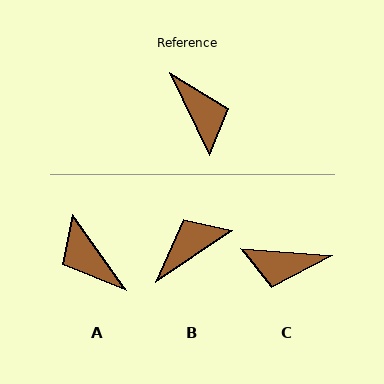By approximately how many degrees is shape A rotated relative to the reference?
Approximately 170 degrees clockwise.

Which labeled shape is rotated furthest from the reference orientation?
A, about 170 degrees away.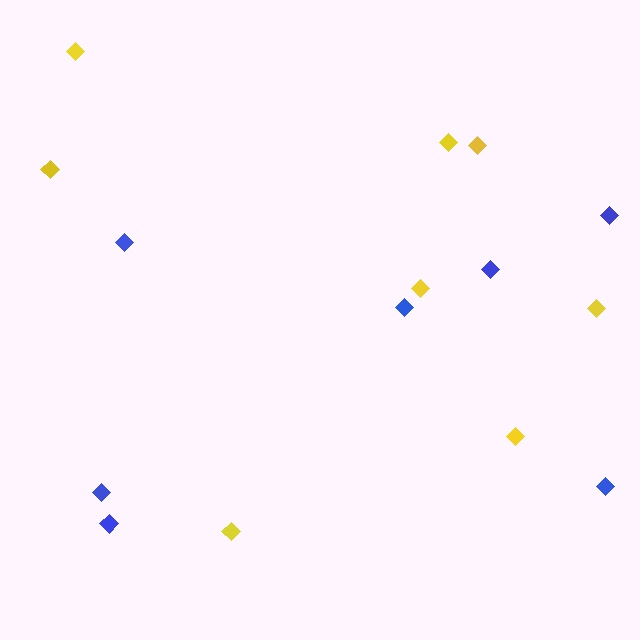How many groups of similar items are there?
There are 2 groups: one group of blue diamonds (7) and one group of yellow diamonds (8).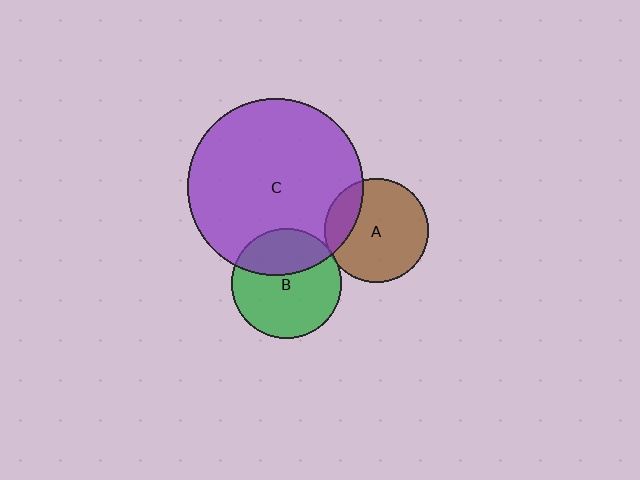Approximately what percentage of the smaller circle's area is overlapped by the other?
Approximately 20%.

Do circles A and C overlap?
Yes.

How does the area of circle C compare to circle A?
Approximately 2.9 times.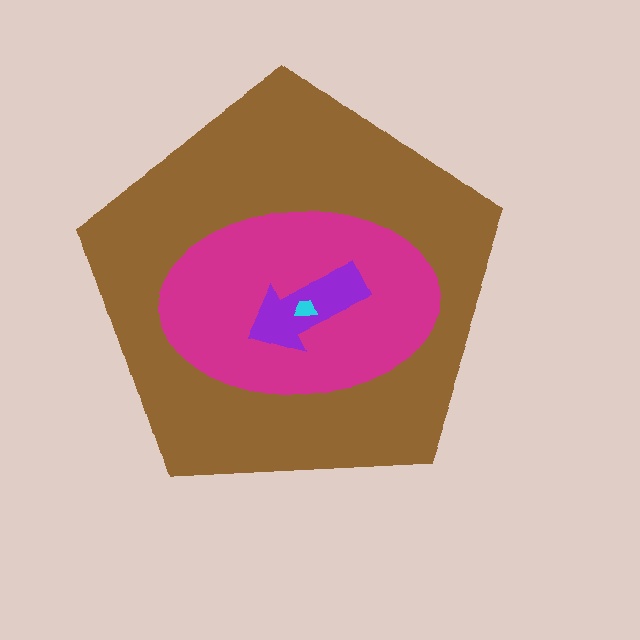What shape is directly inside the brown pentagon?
The magenta ellipse.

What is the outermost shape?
The brown pentagon.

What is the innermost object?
The cyan trapezoid.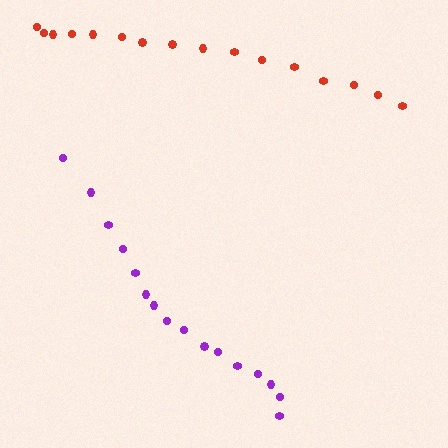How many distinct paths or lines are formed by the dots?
There are 2 distinct paths.